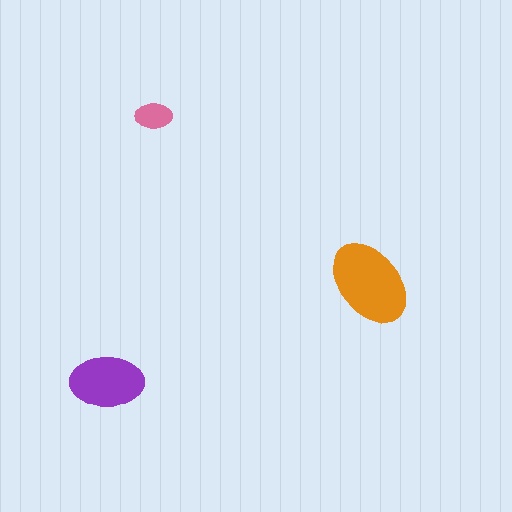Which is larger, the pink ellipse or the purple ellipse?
The purple one.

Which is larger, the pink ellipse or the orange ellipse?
The orange one.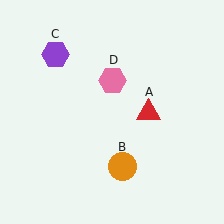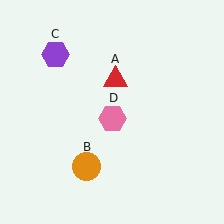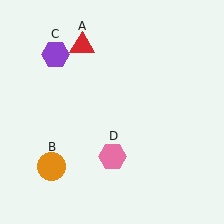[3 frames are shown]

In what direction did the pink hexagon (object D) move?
The pink hexagon (object D) moved down.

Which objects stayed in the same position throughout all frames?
Purple hexagon (object C) remained stationary.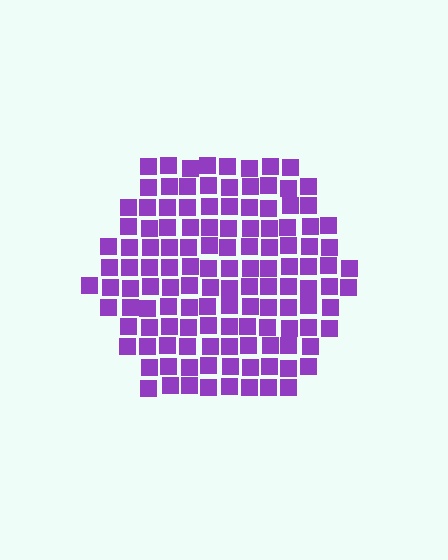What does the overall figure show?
The overall figure shows a hexagon.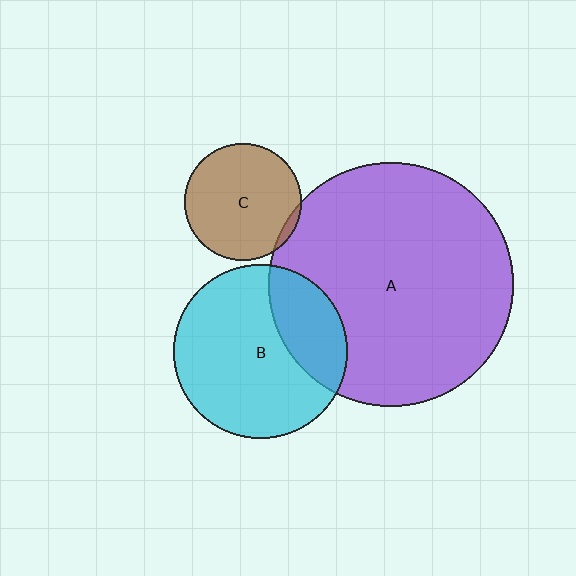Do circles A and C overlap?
Yes.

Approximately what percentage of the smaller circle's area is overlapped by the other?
Approximately 5%.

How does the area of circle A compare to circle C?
Approximately 4.4 times.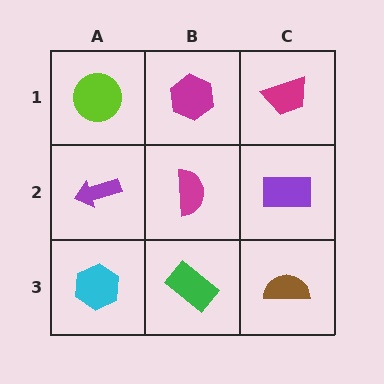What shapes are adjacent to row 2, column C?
A magenta trapezoid (row 1, column C), a brown semicircle (row 3, column C), a magenta semicircle (row 2, column B).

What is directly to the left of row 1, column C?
A magenta hexagon.